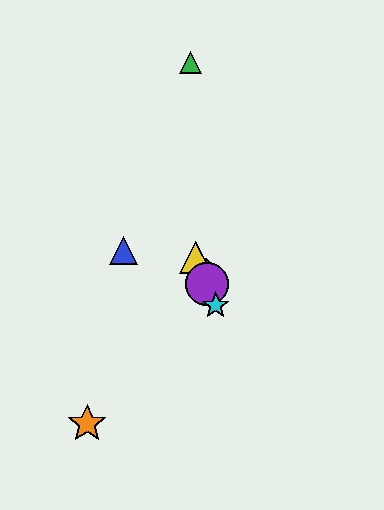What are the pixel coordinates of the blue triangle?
The blue triangle is at (124, 250).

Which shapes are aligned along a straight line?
The red circle, the yellow triangle, the purple circle, the cyan star are aligned along a straight line.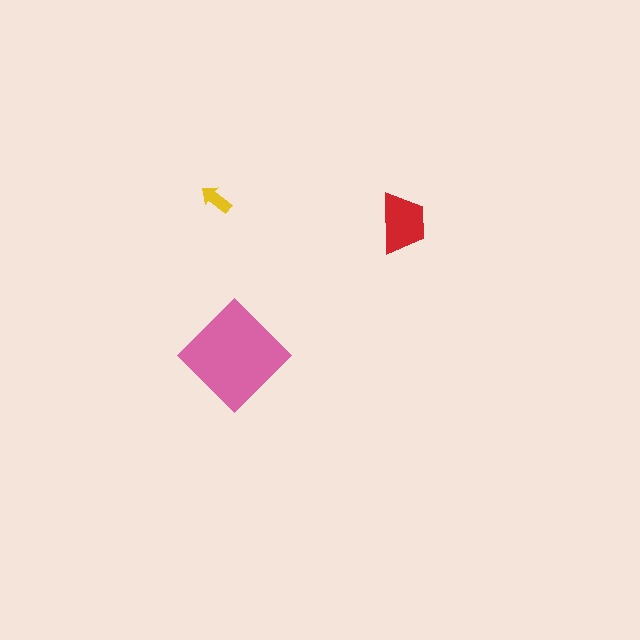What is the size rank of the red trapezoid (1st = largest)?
2nd.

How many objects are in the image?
There are 3 objects in the image.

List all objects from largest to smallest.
The pink diamond, the red trapezoid, the yellow arrow.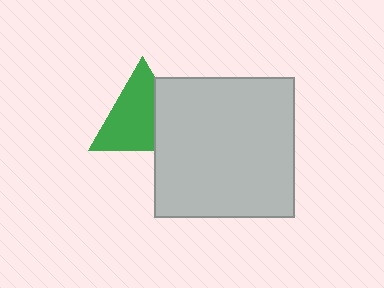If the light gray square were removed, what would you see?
You would see the complete green triangle.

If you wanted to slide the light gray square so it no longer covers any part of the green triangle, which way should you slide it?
Slide it right — that is the most direct way to separate the two shapes.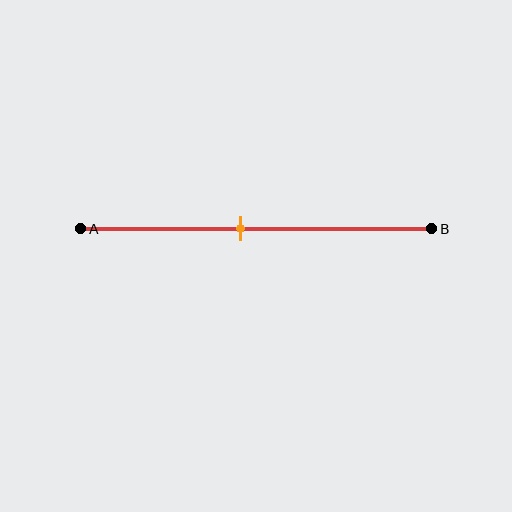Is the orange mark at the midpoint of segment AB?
No, the mark is at about 45% from A, not at the 50% midpoint.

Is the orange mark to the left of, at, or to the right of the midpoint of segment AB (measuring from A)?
The orange mark is to the left of the midpoint of segment AB.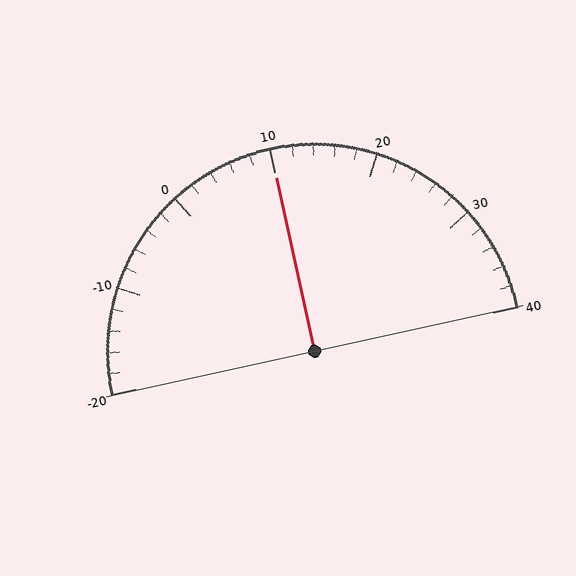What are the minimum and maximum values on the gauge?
The gauge ranges from -20 to 40.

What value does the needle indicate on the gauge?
The needle indicates approximately 10.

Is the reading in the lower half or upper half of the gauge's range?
The reading is in the upper half of the range (-20 to 40).